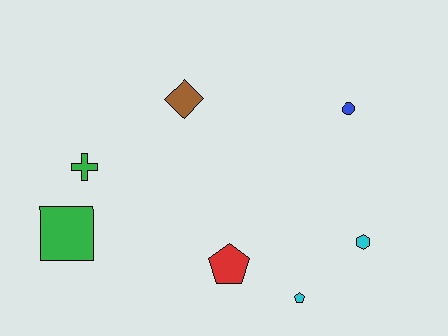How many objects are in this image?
There are 7 objects.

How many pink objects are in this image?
There are no pink objects.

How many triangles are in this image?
There are no triangles.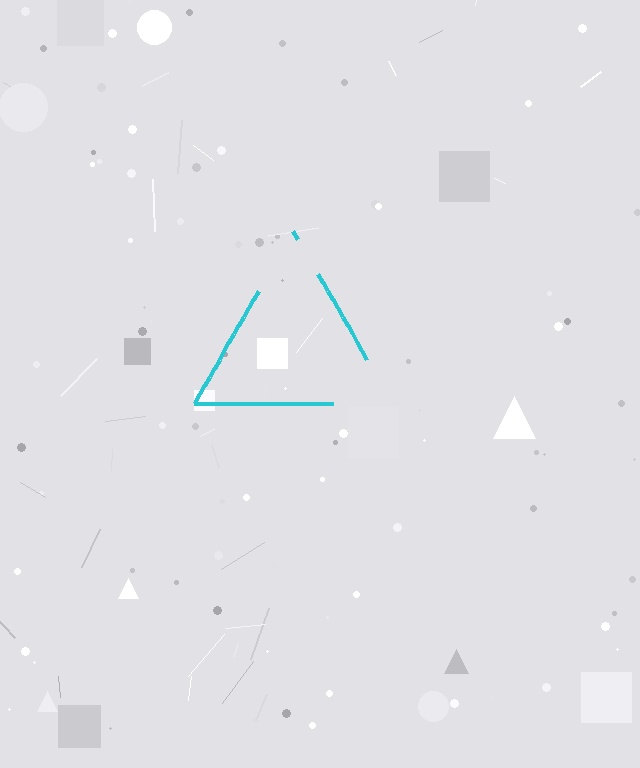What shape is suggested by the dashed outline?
The dashed outline suggests a triangle.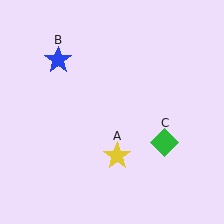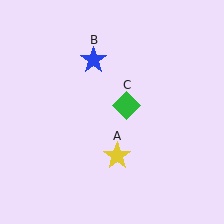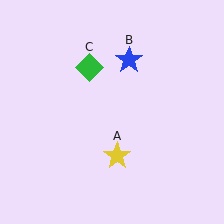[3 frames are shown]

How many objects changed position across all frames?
2 objects changed position: blue star (object B), green diamond (object C).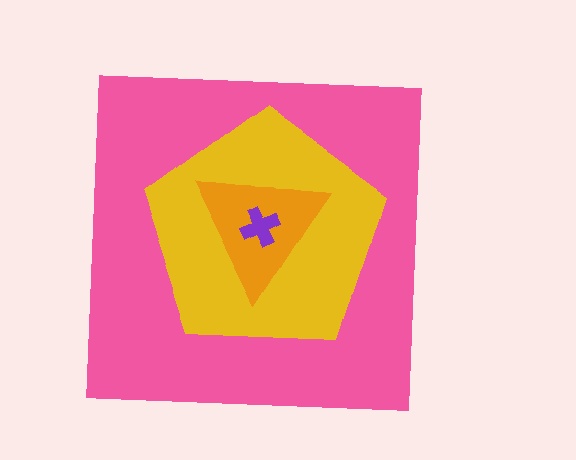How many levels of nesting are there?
4.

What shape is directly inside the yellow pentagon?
The orange triangle.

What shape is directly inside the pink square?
The yellow pentagon.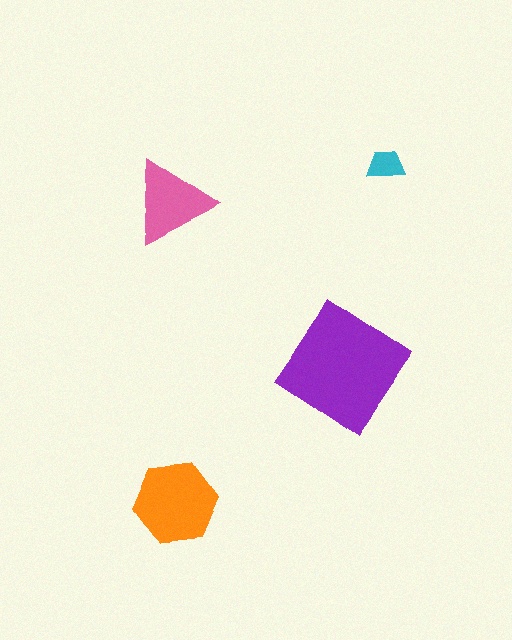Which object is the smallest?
The cyan trapezoid.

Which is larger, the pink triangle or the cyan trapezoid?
The pink triangle.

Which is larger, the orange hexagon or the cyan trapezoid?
The orange hexagon.